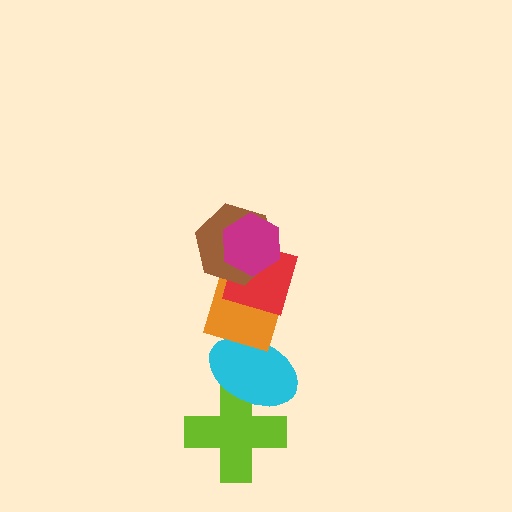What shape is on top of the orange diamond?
The red diamond is on top of the orange diamond.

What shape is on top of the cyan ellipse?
The orange diamond is on top of the cyan ellipse.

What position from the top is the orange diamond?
The orange diamond is 4th from the top.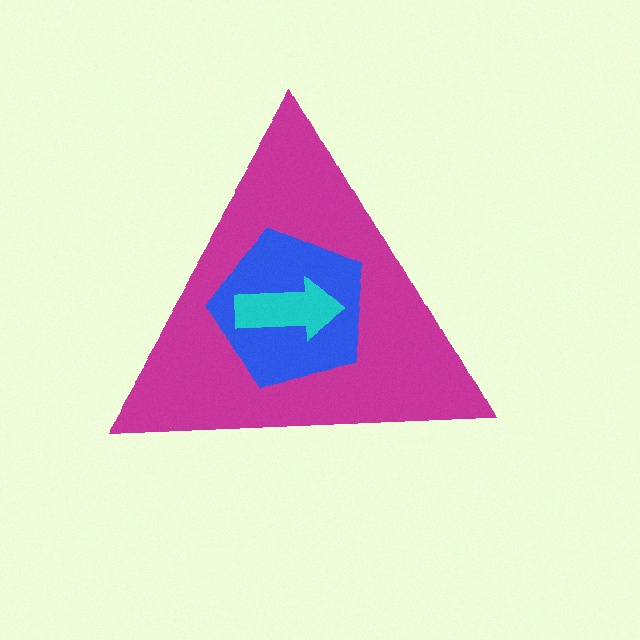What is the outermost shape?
The magenta triangle.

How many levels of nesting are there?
3.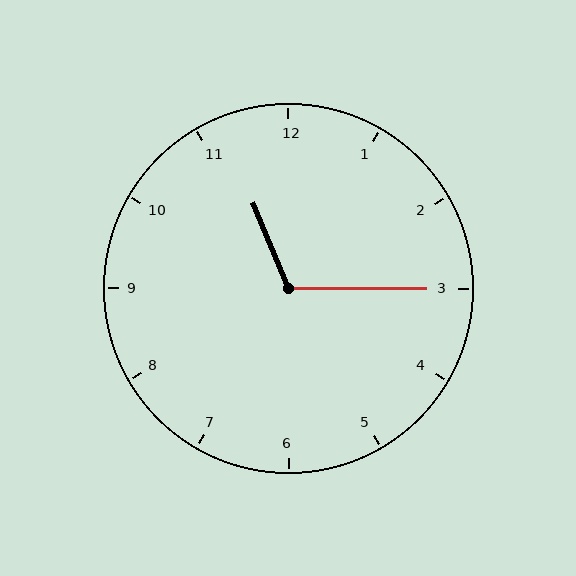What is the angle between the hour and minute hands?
Approximately 112 degrees.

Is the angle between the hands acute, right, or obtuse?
It is obtuse.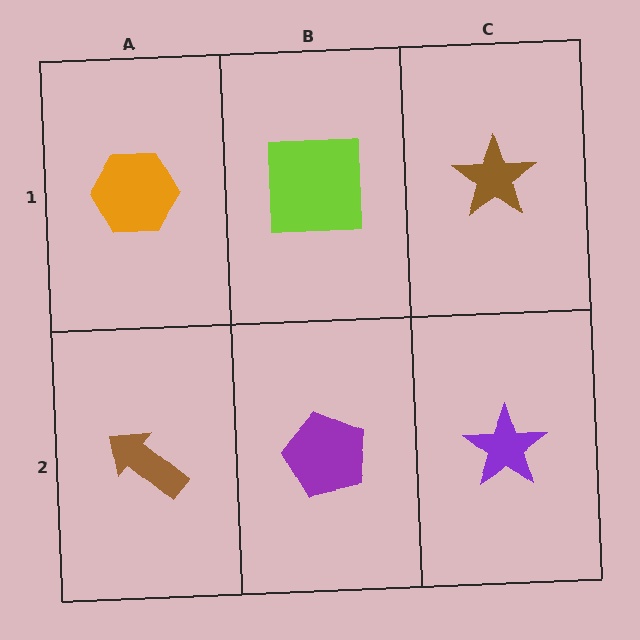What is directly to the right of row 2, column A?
A purple pentagon.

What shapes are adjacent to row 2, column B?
A lime square (row 1, column B), a brown arrow (row 2, column A), a purple star (row 2, column C).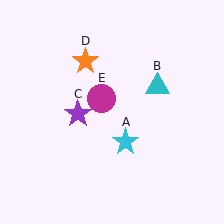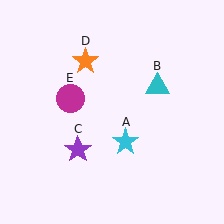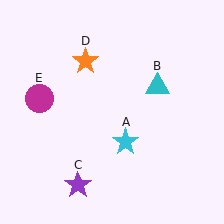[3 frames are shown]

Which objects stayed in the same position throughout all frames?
Cyan star (object A) and cyan triangle (object B) and orange star (object D) remained stationary.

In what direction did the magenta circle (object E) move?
The magenta circle (object E) moved left.